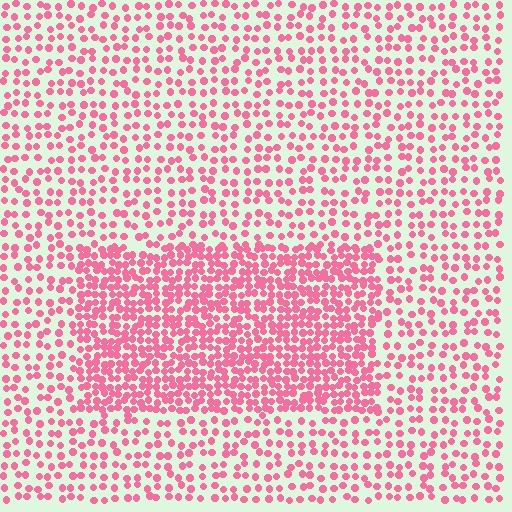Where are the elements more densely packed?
The elements are more densely packed inside the rectangle boundary.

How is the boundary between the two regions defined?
The boundary is defined by a change in element density (approximately 2.0x ratio). All elements are the same color, size, and shape.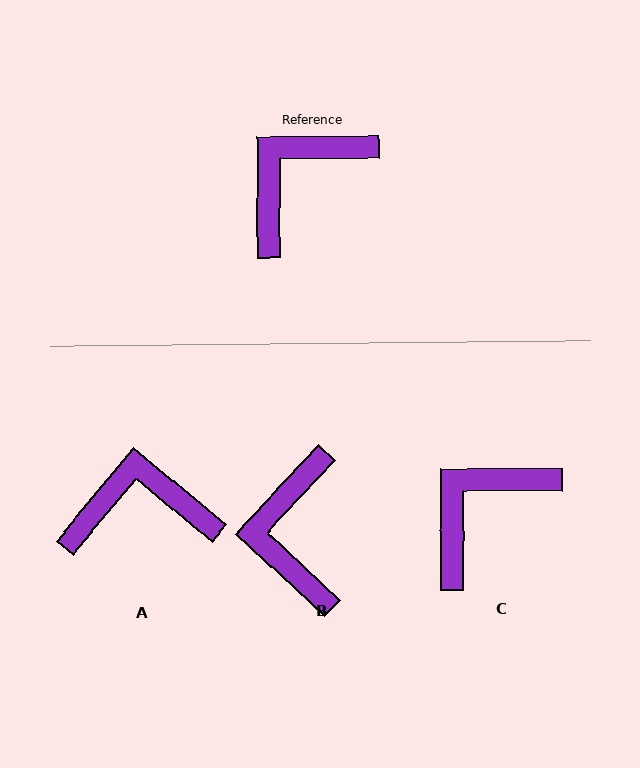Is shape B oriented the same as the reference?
No, it is off by about 47 degrees.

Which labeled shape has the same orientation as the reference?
C.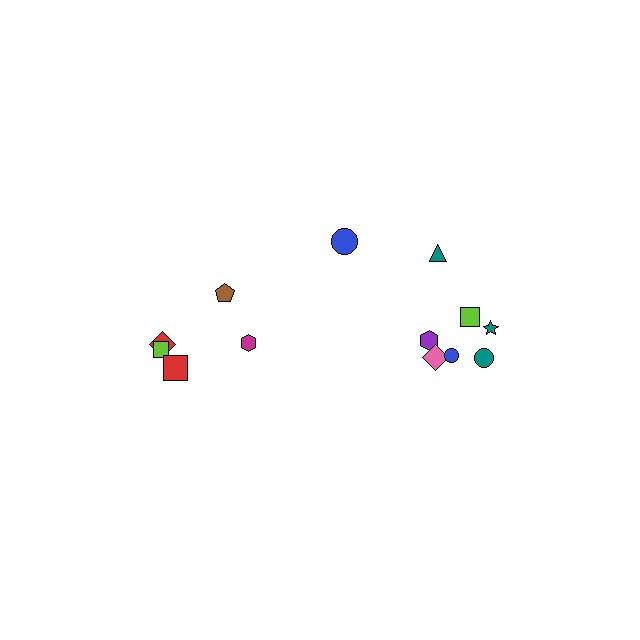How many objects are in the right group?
There are 8 objects.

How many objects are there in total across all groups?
There are 13 objects.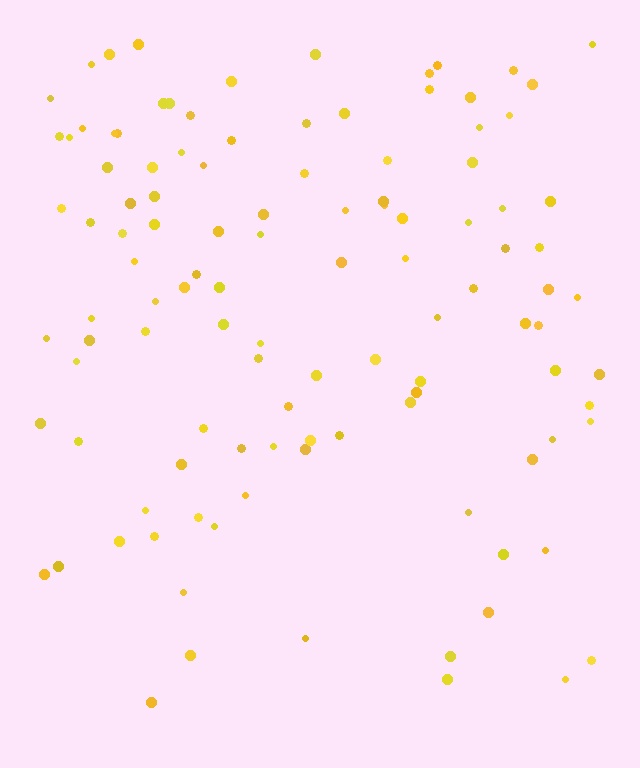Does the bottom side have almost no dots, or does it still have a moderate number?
Still a moderate number, just noticeably fewer than the top.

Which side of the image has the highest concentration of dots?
The top.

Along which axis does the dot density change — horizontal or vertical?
Vertical.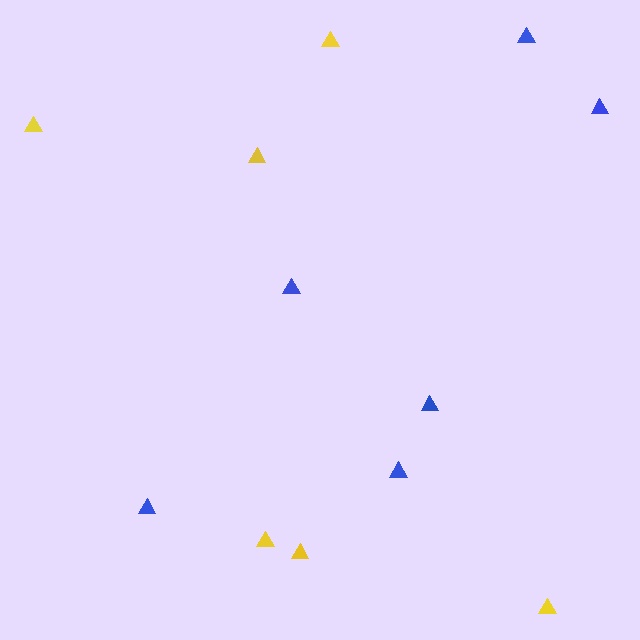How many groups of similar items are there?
There are 2 groups: one group of yellow triangles (6) and one group of blue triangles (6).